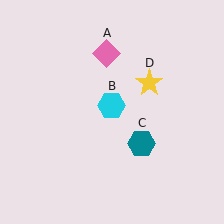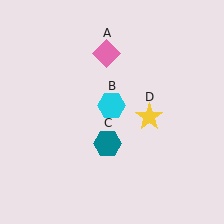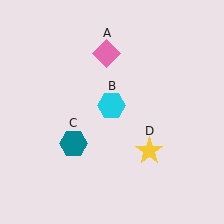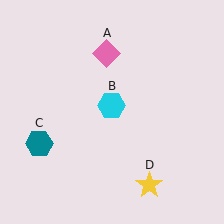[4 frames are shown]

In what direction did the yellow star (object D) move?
The yellow star (object D) moved down.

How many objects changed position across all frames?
2 objects changed position: teal hexagon (object C), yellow star (object D).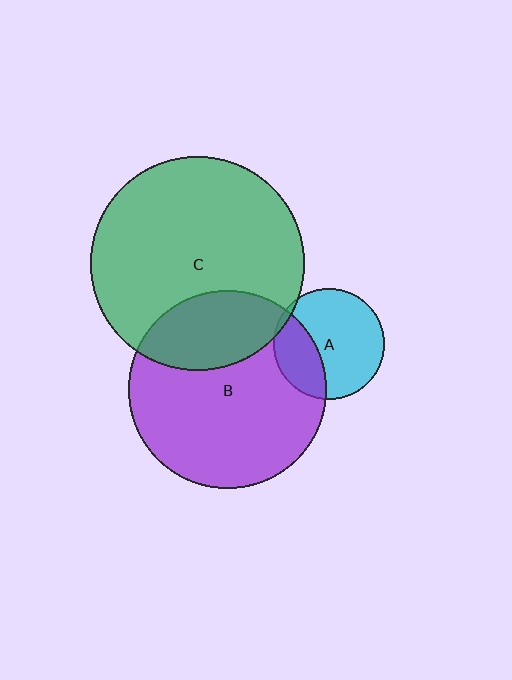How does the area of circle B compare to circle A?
Approximately 3.2 times.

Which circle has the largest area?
Circle C (green).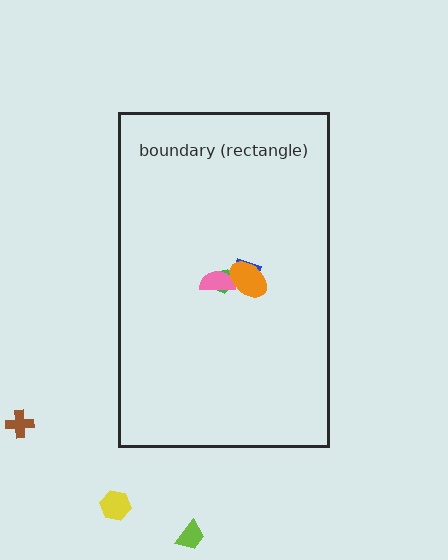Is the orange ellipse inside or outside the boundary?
Inside.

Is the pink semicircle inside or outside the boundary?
Inside.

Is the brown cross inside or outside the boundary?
Outside.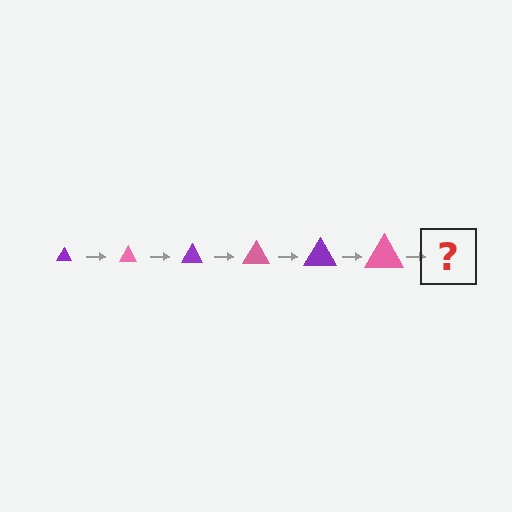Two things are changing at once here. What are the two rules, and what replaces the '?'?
The two rules are that the triangle grows larger each step and the color cycles through purple and pink. The '?' should be a purple triangle, larger than the previous one.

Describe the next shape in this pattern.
It should be a purple triangle, larger than the previous one.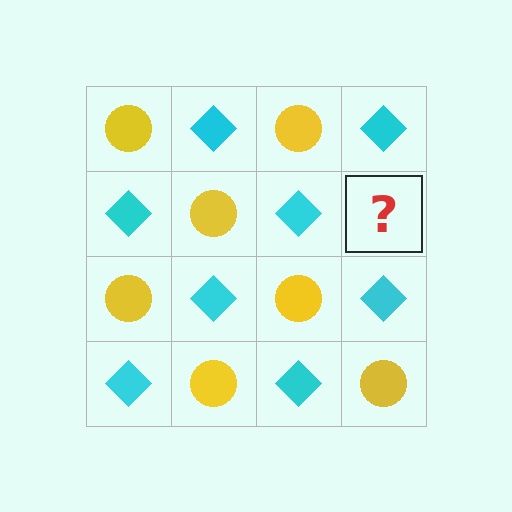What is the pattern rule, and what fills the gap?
The rule is that it alternates yellow circle and cyan diamond in a checkerboard pattern. The gap should be filled with a yellow circle.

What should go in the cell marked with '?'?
The missing cell should contain a yellow circle.